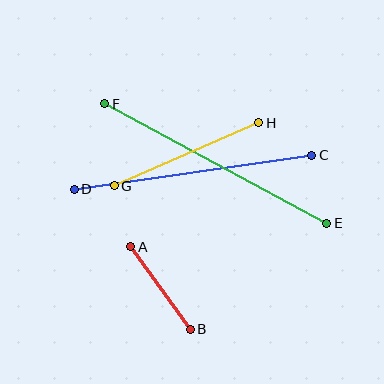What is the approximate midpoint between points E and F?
The midpoint is at approximately (216, 163) pixels.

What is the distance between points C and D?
The distance is approximately 240 pixels.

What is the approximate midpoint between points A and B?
The midpoint is at approximately (161, 288) pixels.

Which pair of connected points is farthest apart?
Points E and F are farthest apart.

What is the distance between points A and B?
The distance is approximately 102 pixels.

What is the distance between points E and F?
The distance is approximately 252 pixels.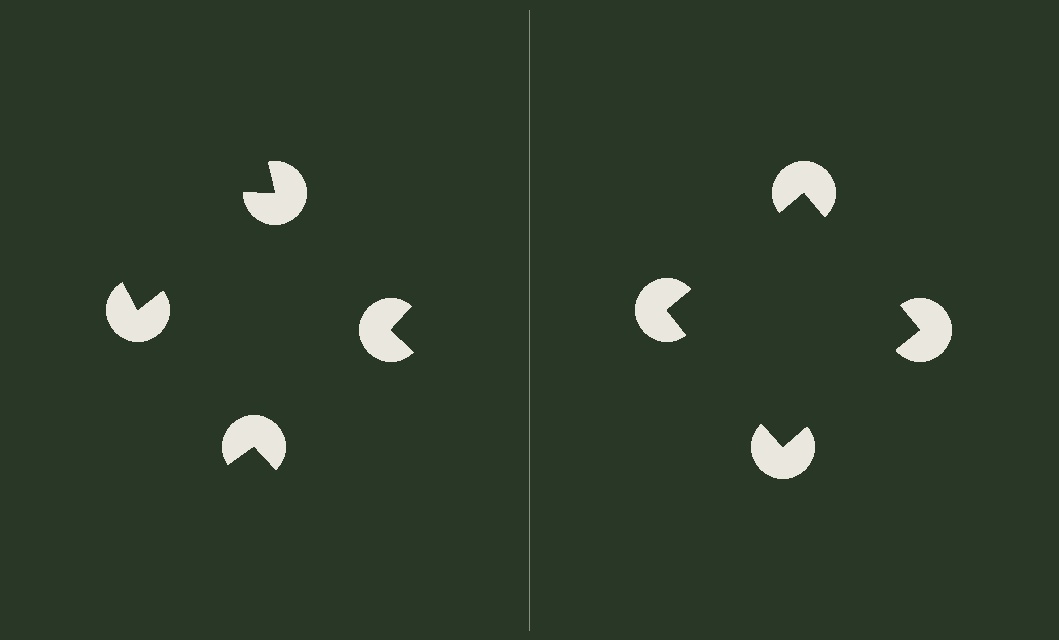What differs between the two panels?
The pac-man discs are positioned identically on both sides; only the wedge orientations differ. On the right they align to a square; on the left they are misaligned.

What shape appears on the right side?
An illusory square.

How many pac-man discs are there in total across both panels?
8 — 4 on each side.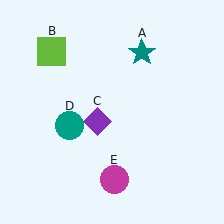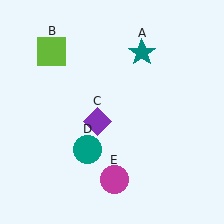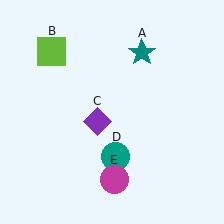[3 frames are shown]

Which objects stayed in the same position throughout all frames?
Teal star (object A) and lime square (object B) and purple diamond (object C) and magenta circle (object E) remained stationary.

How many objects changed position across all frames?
1 object changed position: teal circle (object D).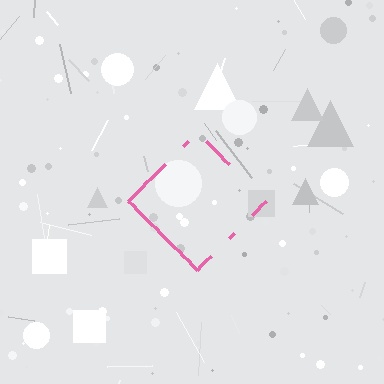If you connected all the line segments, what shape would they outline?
They would outline a diamond.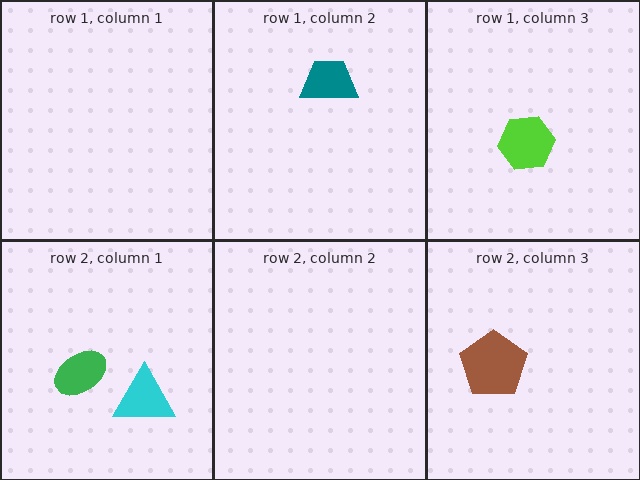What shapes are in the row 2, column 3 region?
The brown pentagon.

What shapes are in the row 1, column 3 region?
The lime hexagon.